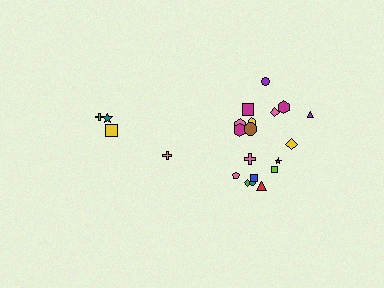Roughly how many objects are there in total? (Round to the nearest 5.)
Roughly 20 objects in total.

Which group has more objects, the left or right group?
The right group.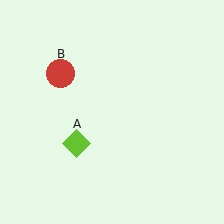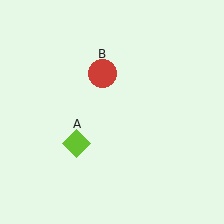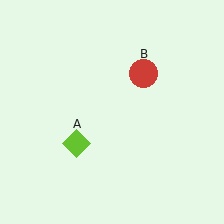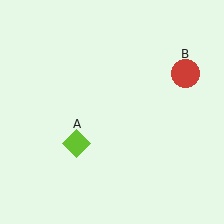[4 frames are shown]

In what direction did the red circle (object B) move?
The red circle (object B) moved right.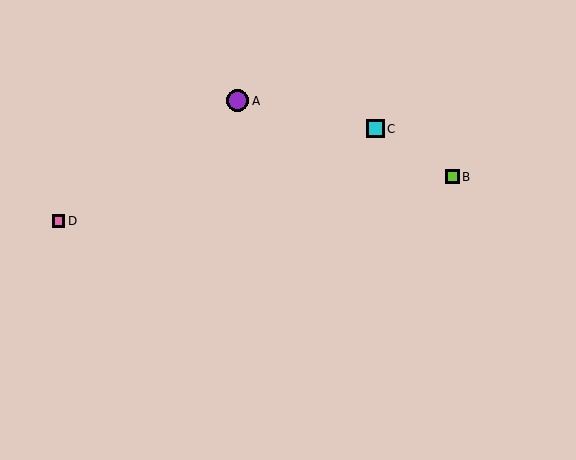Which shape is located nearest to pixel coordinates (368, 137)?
The cyan square (labeled C) at (375, 129) is nearest to that location.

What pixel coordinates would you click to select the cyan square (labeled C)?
Click at (375, 129) to select the cyan square C.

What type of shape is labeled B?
Shape B is a lime square.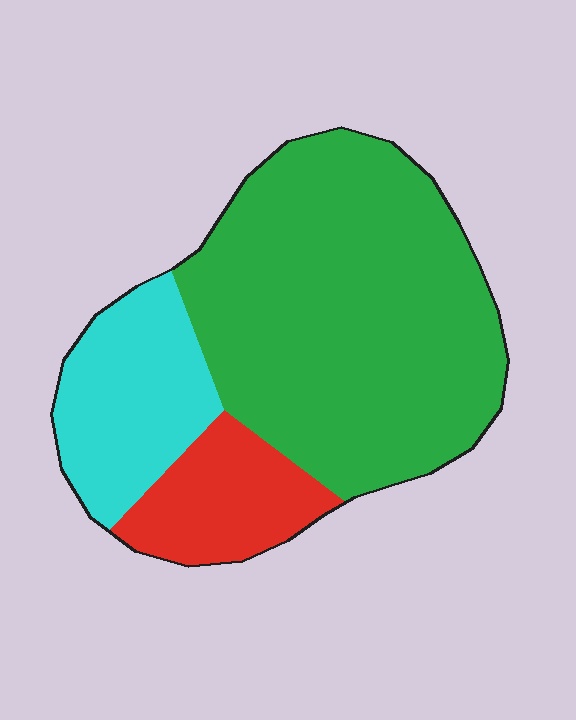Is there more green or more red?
Green.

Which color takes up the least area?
Red, at roughly 15%.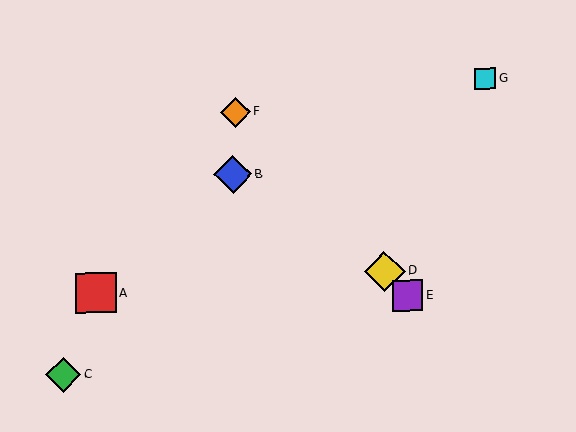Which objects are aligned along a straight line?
Objects D, E, F are aligned along a straight line.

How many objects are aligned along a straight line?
3 objects (D, E, F) are aligned along a straight line.